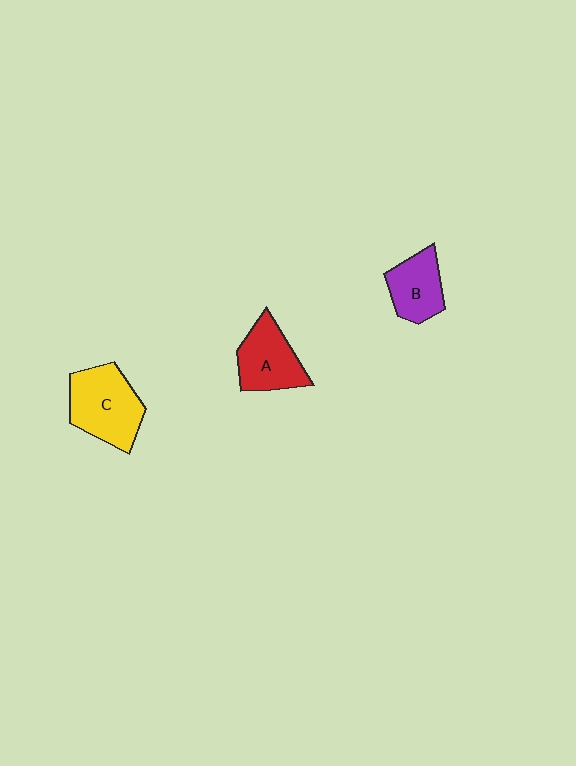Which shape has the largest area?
Shape C (yellow).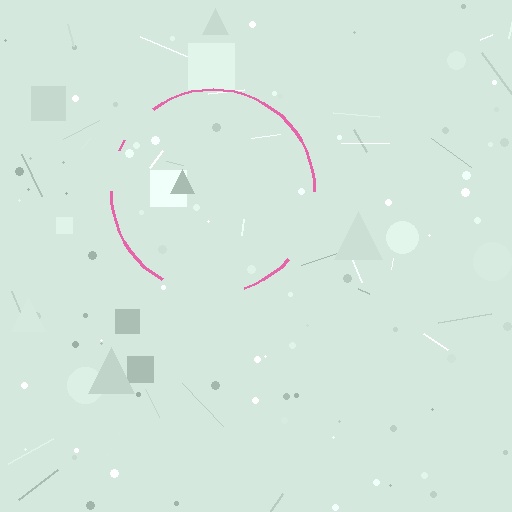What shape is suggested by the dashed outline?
The dashed outline suggests a circle.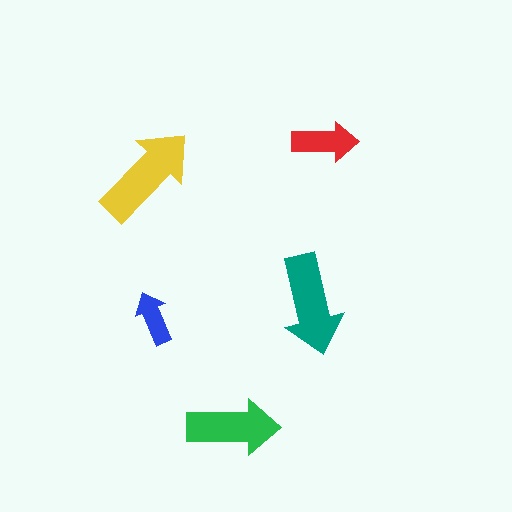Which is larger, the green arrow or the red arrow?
The green one.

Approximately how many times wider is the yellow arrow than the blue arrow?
About 2 times wider.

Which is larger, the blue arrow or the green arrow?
The green one.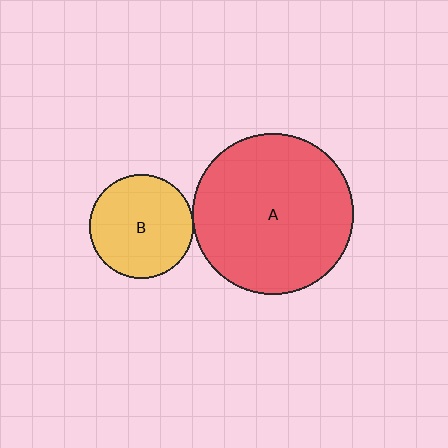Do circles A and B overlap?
Yes.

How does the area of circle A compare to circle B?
Approximately 2.4 times.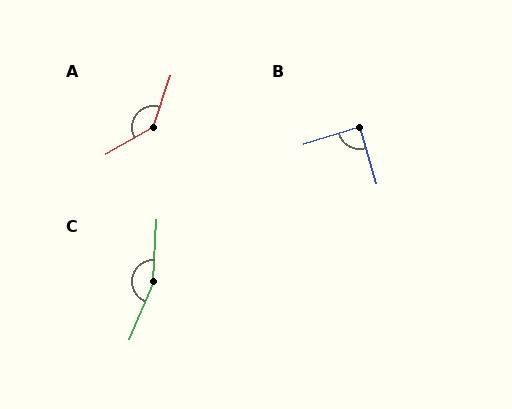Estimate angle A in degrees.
Approximately 138 degrees.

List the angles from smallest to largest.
B (89°), A (138°), C (161°).